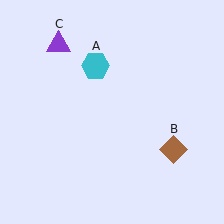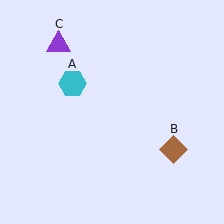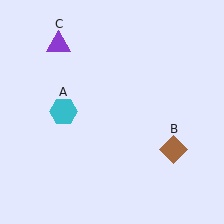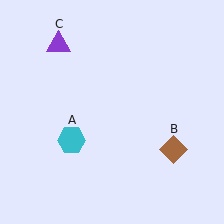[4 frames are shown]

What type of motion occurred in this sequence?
The cyan hexagon (object A) rotated counterclockwise around the center of the scene.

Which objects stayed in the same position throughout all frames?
Brown diamond (object B) and purple triangle (object C) remained stationary.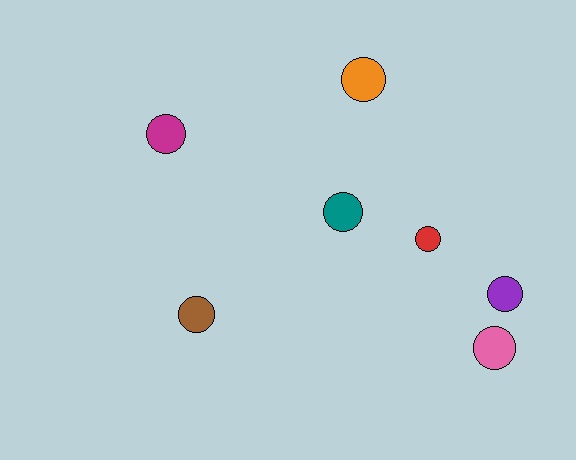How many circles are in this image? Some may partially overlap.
There are 7 circles.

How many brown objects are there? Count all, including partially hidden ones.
There is 1 brown object.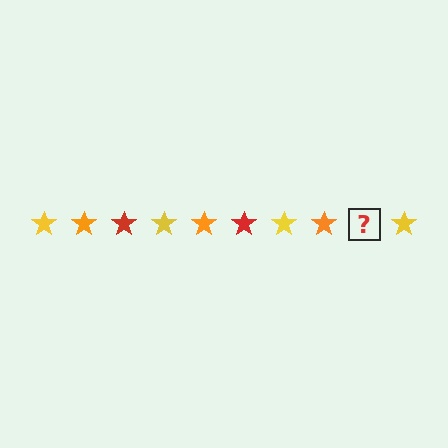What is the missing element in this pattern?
The missing element is a red star.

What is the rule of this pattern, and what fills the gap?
The rule is that the pattern cycles through yellow, orange, red stars. The gap should be filled with a red star.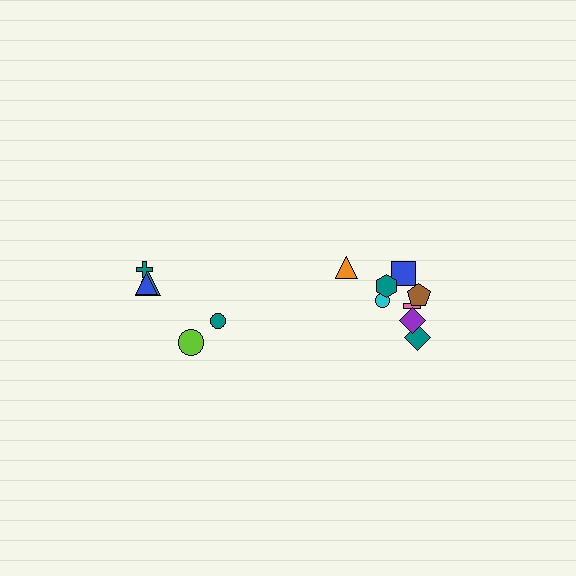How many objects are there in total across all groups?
There are 13 objects.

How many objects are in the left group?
There are 5 objects.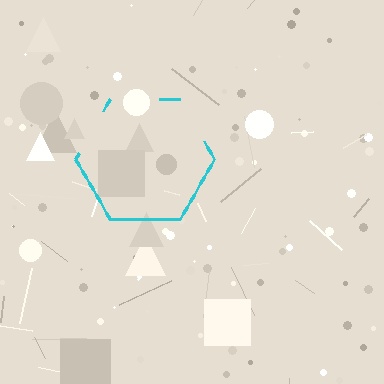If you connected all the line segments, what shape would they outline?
They would outline a hexagon.